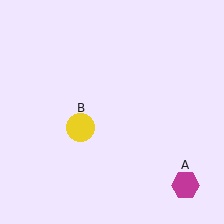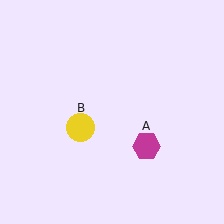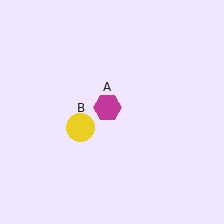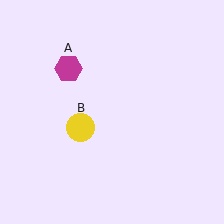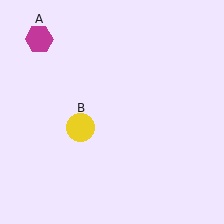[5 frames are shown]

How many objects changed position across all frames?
1 object changed position: magenta hexagon (object A).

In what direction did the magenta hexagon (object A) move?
The magenta hexagon (object A) moved up and to the left.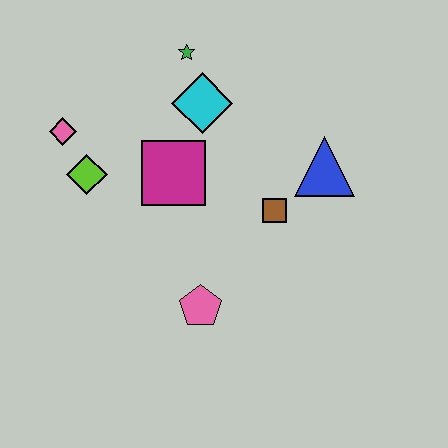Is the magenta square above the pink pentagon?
Yes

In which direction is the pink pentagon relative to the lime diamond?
The pink pentagon is below the lime diamond.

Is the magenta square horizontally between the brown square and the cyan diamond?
No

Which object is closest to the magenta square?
The cyan diamond is closest to the magenta square.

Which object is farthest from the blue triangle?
The pink diamond is farthest from the blue triangle.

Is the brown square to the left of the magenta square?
No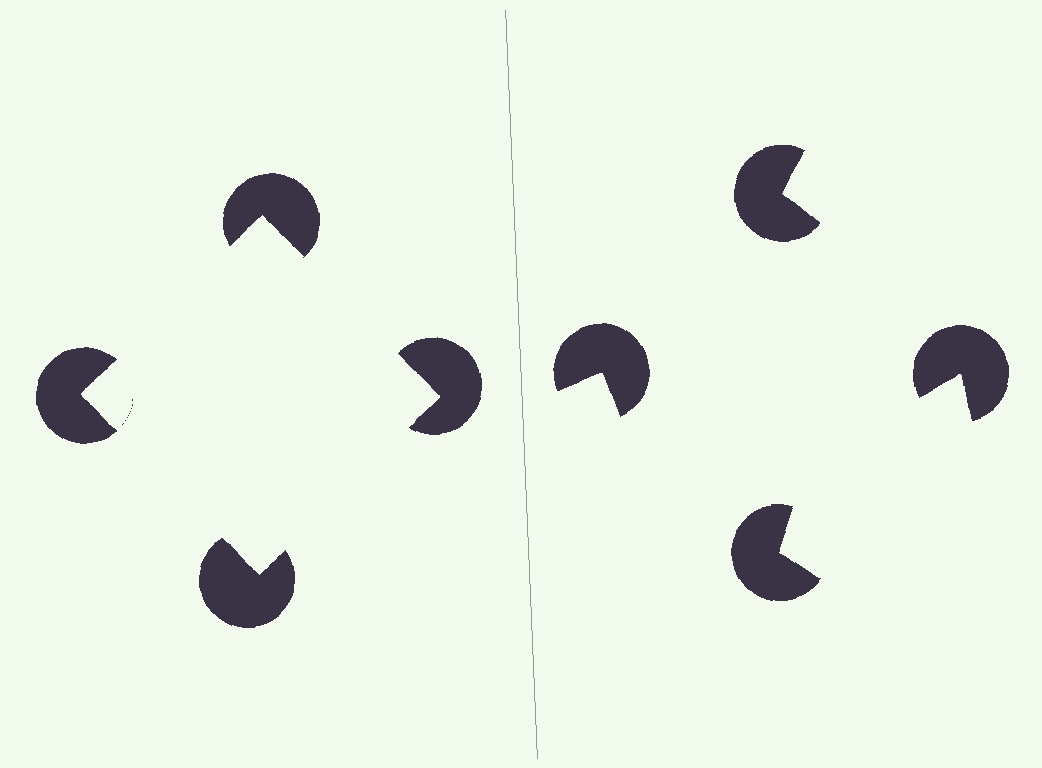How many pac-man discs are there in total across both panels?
8 — 4 on each side.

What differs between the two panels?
The pac-man discs are positioned identically on both sides; only the wedge orientations differ. On the left they align to a square; on the right they are misaligned.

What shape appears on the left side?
An illusory square.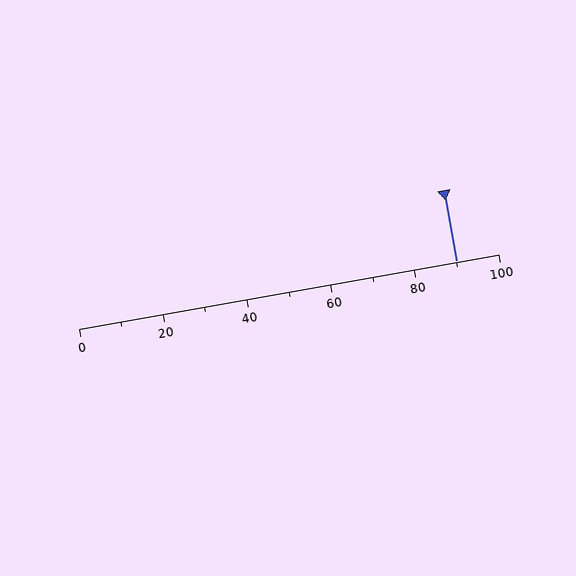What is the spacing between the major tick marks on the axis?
The major ticks are spaced 20 apart.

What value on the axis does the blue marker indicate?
The marker indicates approximately 90.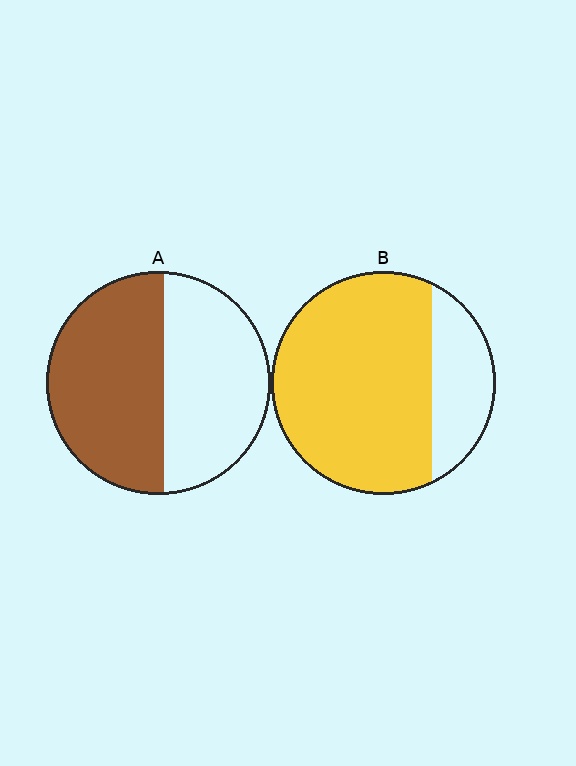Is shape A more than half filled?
Roughly half.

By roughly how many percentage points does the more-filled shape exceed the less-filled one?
By roughly 25 percentage points (B over A).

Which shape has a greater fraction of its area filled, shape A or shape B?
Shape B.